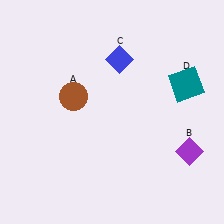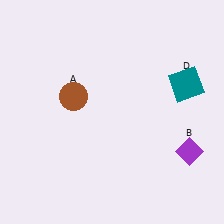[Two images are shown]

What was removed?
The blue diamond (C) was removed in Image 2.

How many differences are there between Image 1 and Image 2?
There is 1 difference between the two images.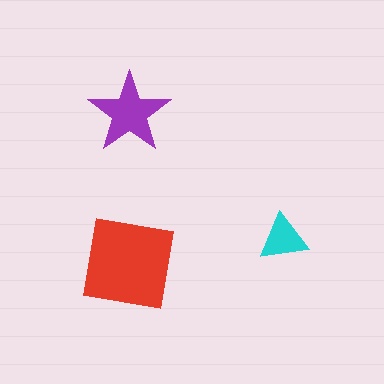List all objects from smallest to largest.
The cyan triangle, the purple star, the red square.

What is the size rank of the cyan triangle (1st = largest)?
3rd.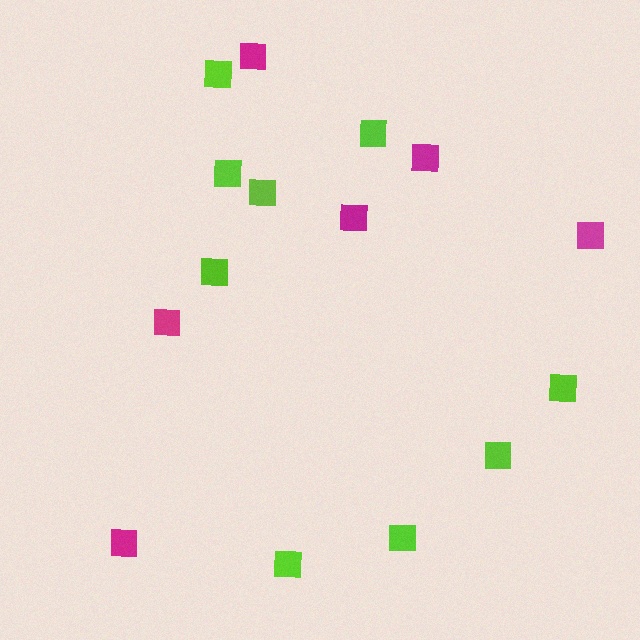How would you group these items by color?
There are 2 groups: one group of magenta squares (6) and one group of lime squares (9).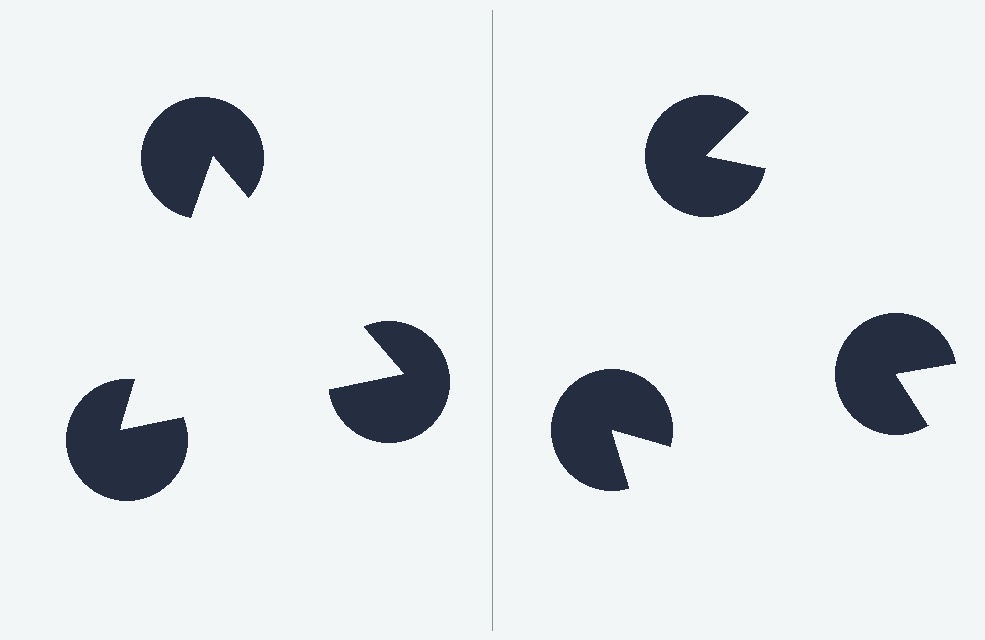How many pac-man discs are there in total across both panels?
6 — 3 on each side.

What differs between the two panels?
The pac-man discs are positioned identically on both sides; only the wedge orientations differ. On the left they align to a triangle; on the right they are misaligned.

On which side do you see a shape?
An illusory triangle appears on the left side. On the right side the wedge cuts are rotated, so no coherent shape forms.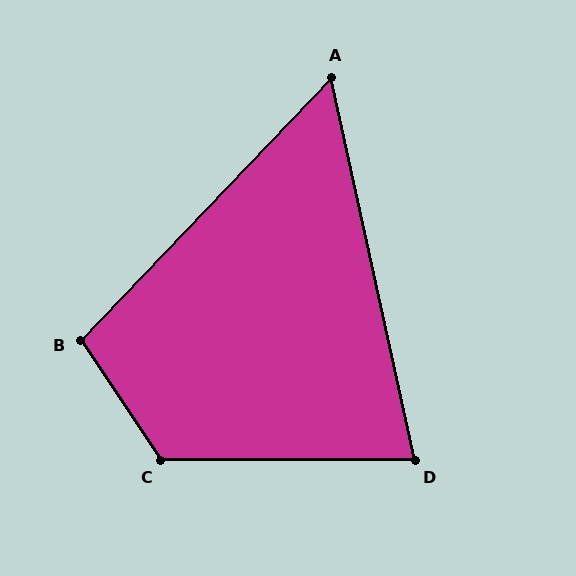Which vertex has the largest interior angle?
C, at approximately 124 degrees.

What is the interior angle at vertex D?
Approximately 77 degrees (acute).